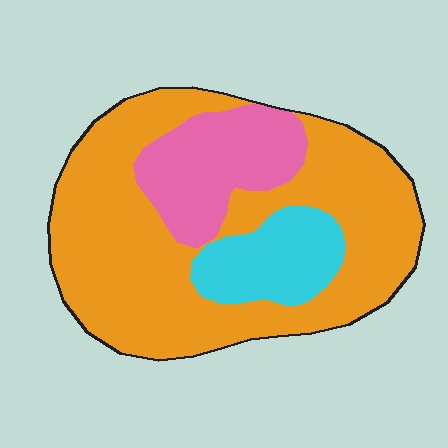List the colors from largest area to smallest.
From largest to smallest: orange, pink, cyan.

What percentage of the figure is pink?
Pink covers 19% of the figure.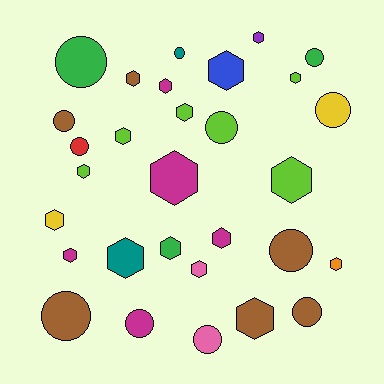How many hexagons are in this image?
There are 18 hexagons.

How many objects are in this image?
There are 30 objects.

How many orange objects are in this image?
There is 1 orange object.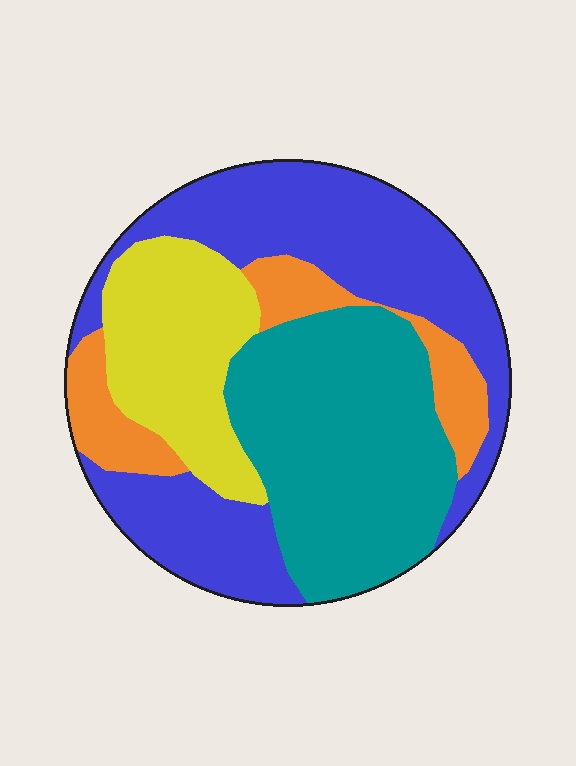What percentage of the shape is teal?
Teal takes up about one third (1/3) of the shape.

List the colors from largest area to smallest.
From largest to smallest: blue, teal, yellow, orange.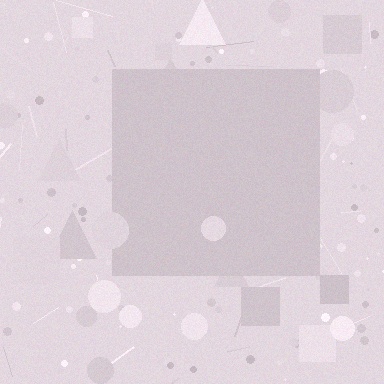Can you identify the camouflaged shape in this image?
The camouflaged shape is a square.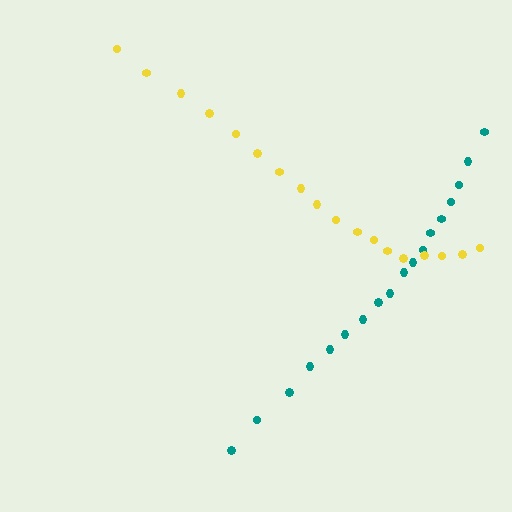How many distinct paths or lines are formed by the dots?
There are 2 distinct paths.